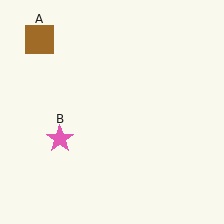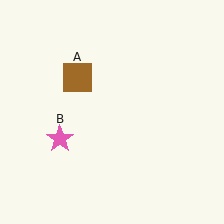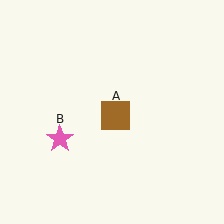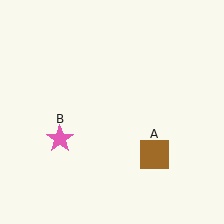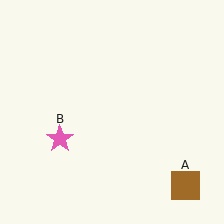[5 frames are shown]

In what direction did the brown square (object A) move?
The brown square (object A) moved down and to the right.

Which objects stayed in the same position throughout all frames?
Pink star (object B) remained stationary.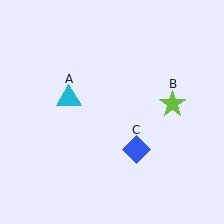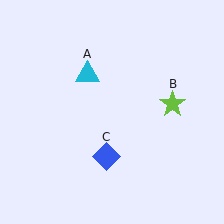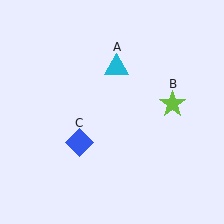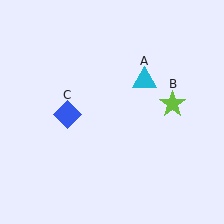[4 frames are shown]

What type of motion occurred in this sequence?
The cyan triangle (object A), blue diamond (object C) rotated clockwise around the center of the scene.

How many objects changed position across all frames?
2 objects changed position: cyan triangle (object A), blue diamond (object C).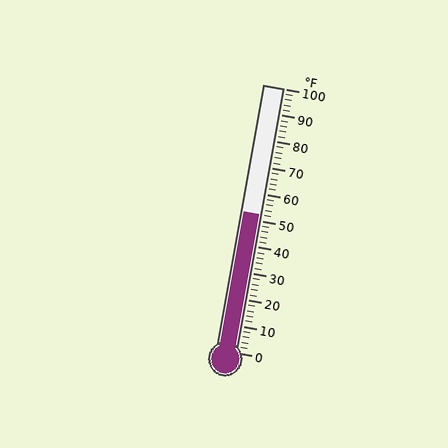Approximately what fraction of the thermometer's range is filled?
The thermometer is filled to approximately 50% of its range.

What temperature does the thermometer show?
The thermometer shows approximately 52°F.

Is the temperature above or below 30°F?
The temperature is above 30°F.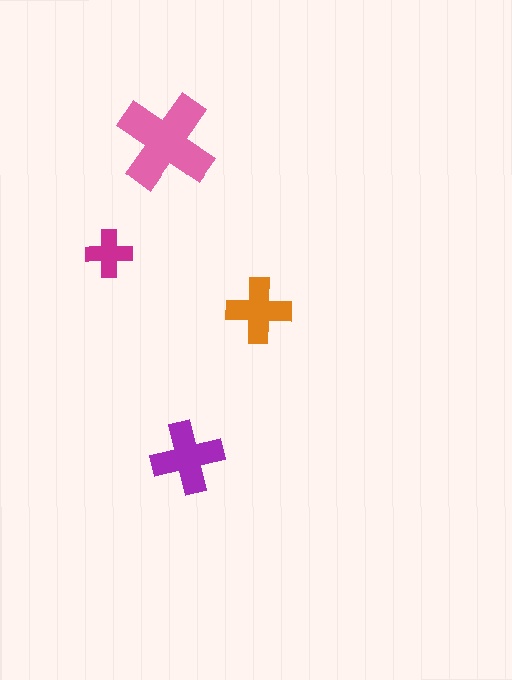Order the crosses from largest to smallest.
the pink one, the purple one, the orange one, the magenta one.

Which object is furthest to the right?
The orange cross is rightmost.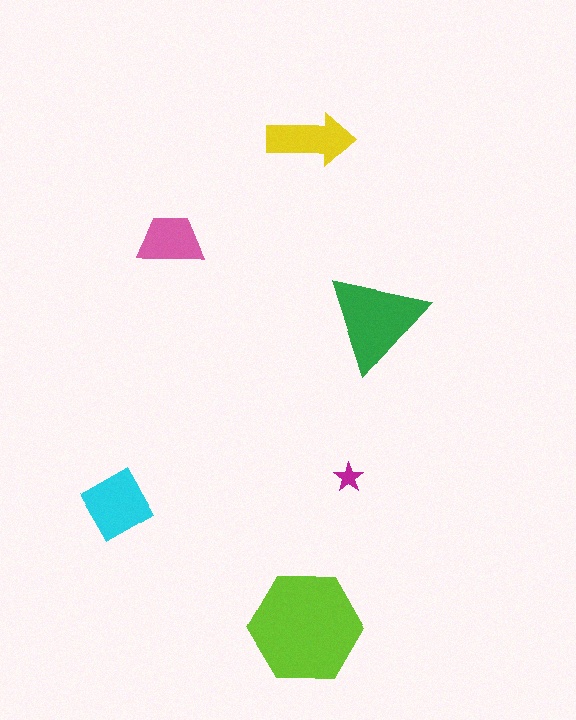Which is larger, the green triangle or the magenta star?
The green triangle.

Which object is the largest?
The lime hexagon.